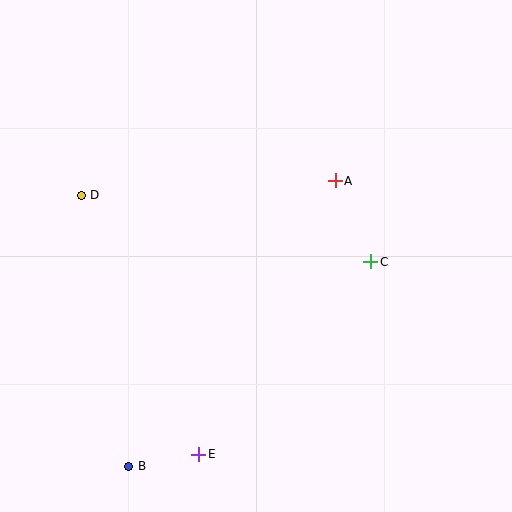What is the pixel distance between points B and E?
The distance between B and E is 71 pixels.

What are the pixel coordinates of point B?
Point B is at (129, 466).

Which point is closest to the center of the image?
Point A at (335, 181) is closest to the center.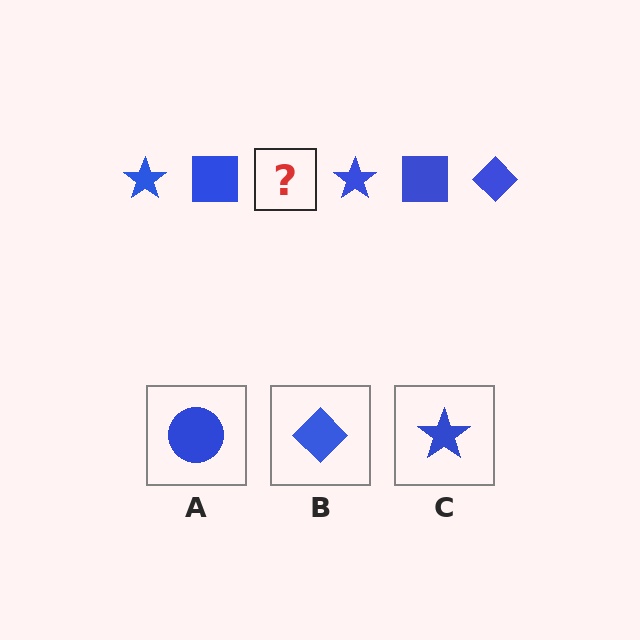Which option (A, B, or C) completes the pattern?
B.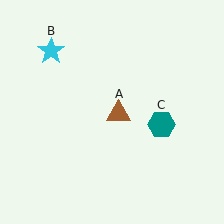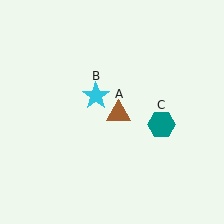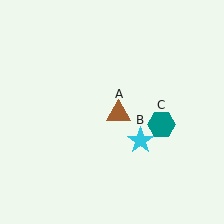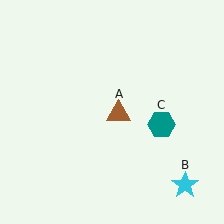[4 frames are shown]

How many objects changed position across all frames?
1 object changed position: cyan star (object B).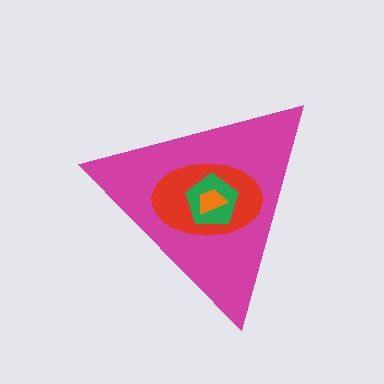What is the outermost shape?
The magenta triangle.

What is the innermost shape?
The orange trapezoid.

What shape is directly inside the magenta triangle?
The red ellipse.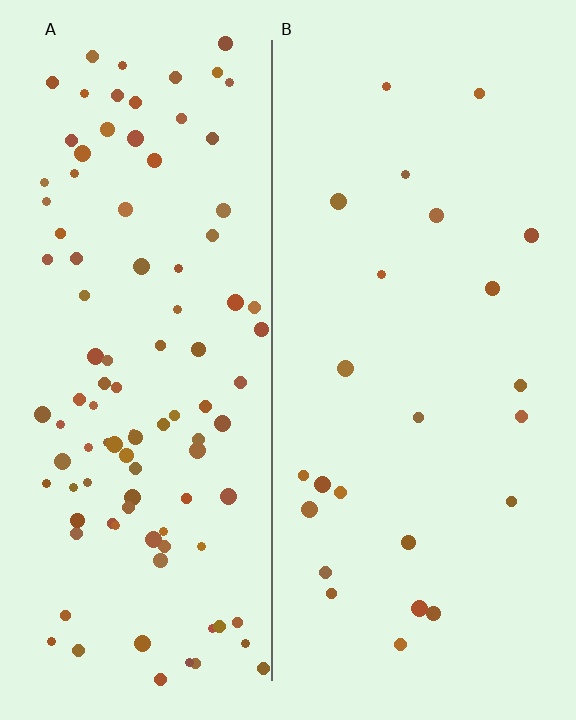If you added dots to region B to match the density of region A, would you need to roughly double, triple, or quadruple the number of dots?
Approximately quadruple.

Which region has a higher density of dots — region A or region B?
A (the left).